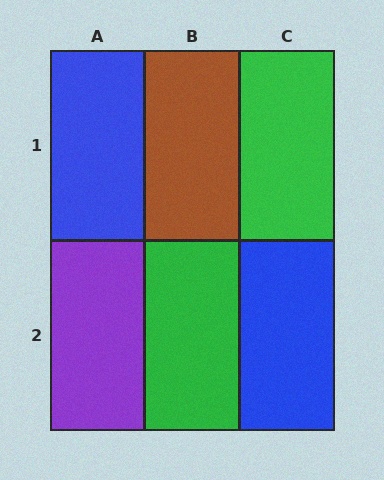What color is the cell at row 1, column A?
Blue.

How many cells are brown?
1 cell is brown.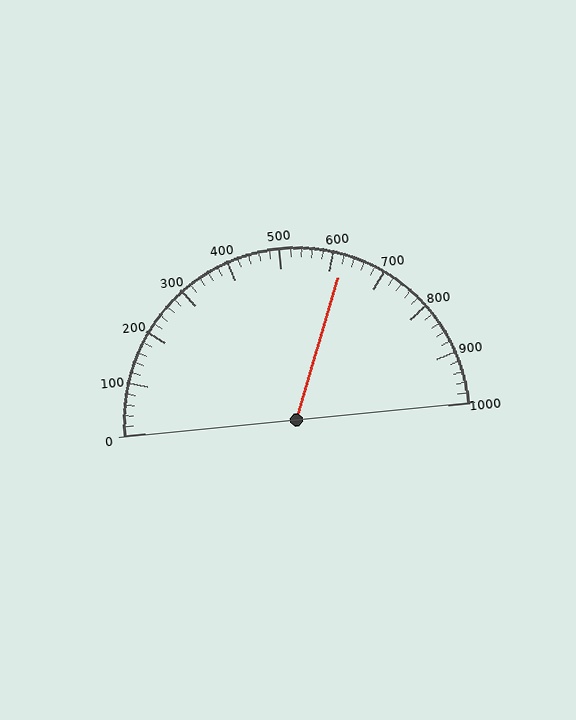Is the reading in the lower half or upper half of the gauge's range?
The reading is in the upper half of the range (0 to 1000).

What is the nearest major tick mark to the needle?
The nearest major tick mark is 600.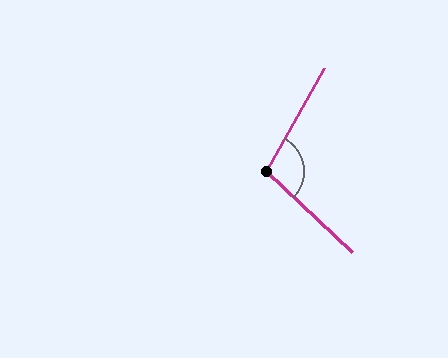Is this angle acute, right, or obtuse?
It is obtuse.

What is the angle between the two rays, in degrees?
Approximately 104 degrees.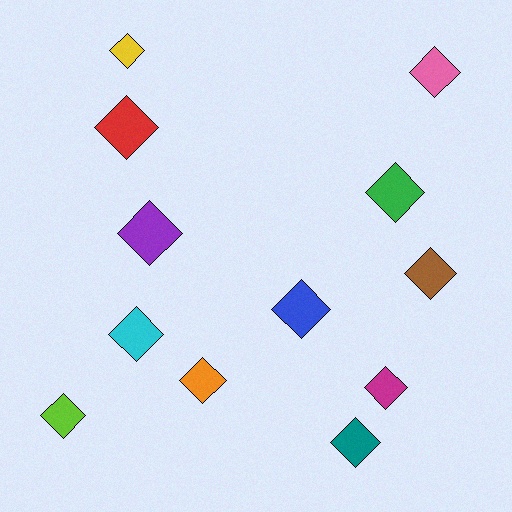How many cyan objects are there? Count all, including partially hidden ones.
There is 1 cyan object.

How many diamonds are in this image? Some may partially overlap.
There are 12 diamonds.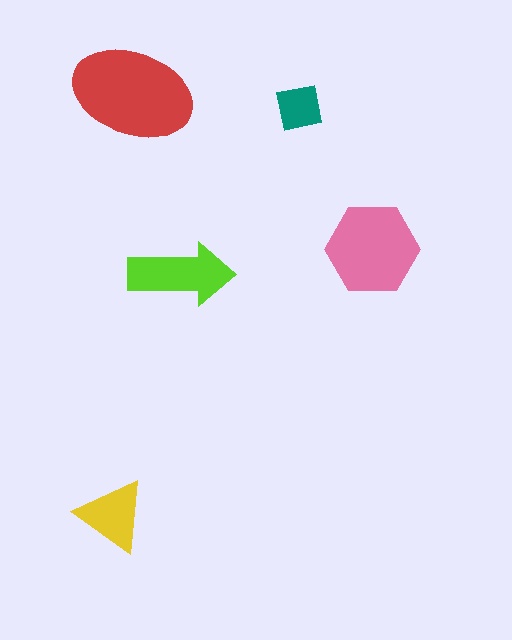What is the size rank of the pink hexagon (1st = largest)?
2nd.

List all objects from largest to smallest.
The red ellipse, the pink hexagon, the lime arrow, the yellow triangle, the teal square.